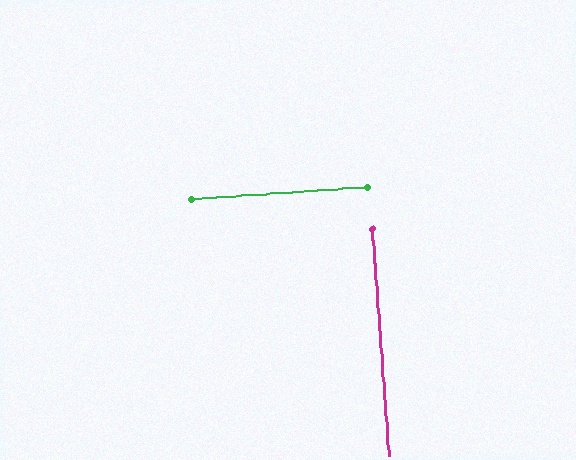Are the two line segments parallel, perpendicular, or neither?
Perpendicular — they meet at approximately 90°.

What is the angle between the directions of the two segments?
Approximately 90 degrees.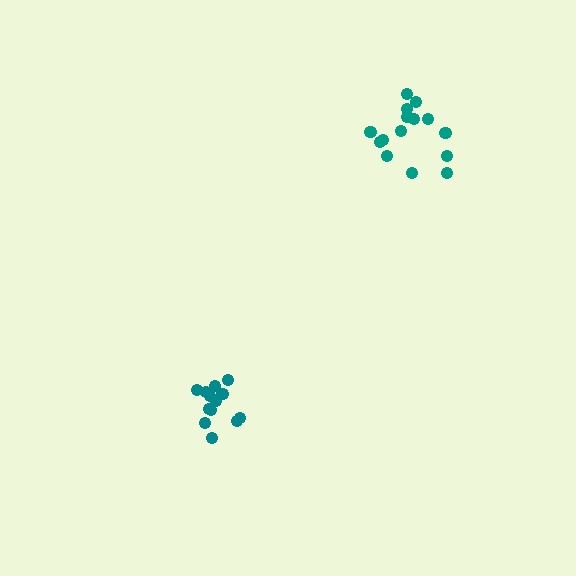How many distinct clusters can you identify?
There are 2 distinct clusters.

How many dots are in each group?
Group 1: 13 dots, Group 2: 15 dots (28 total).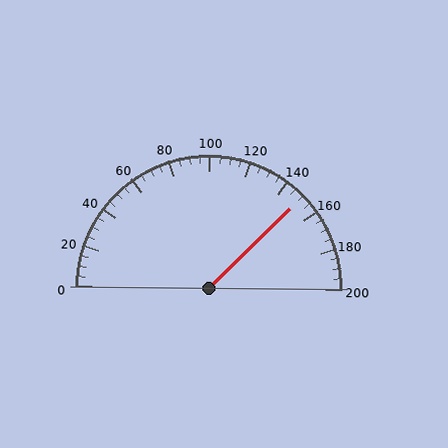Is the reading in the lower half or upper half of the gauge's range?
The reading is in the upper half of the range (0 to 200).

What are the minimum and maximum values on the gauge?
The gauge ranges from 0 to 200.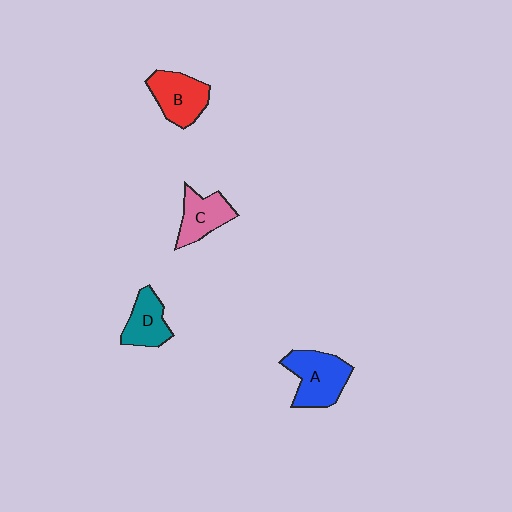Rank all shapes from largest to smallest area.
From largest to smallest: A (blue), B (red), C (pink), D (teal).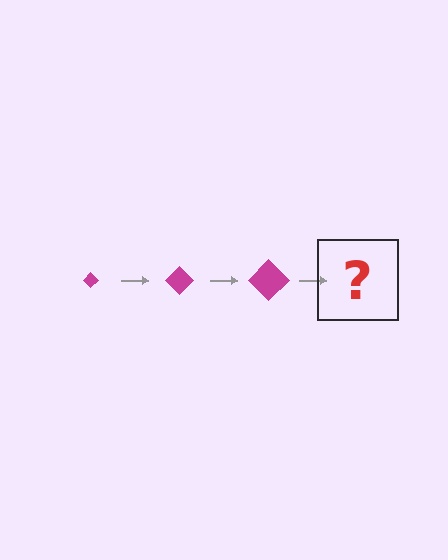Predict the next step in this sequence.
The next step is a magenta diamond, larger than the previous one.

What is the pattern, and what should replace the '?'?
The pattern is that the diamond gets progressively larger each step. The '?' should be a magenta diamond, larger than the previous one.